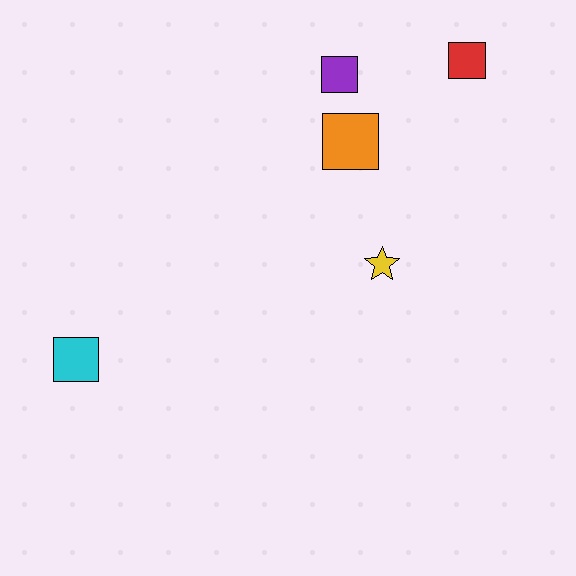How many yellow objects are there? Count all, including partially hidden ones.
There is 1 yellow object.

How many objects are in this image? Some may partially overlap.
There are 5 objects.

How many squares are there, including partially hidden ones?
There are 4 squares.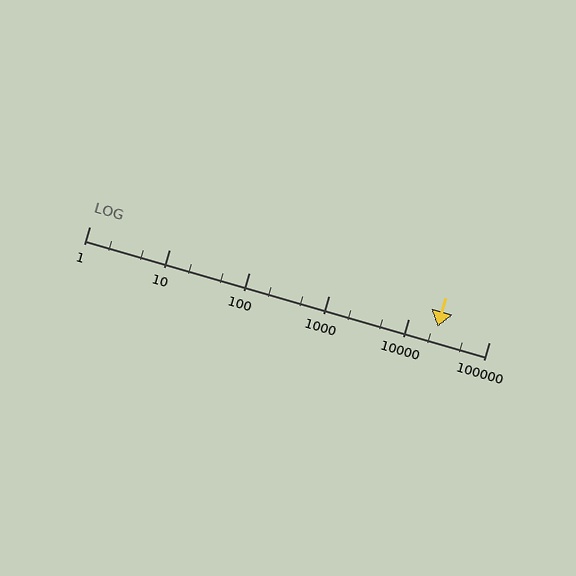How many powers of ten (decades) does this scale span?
The scale spans 5 decades, from 1 to 100000.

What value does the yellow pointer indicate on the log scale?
The pointer indicates approximately 23000.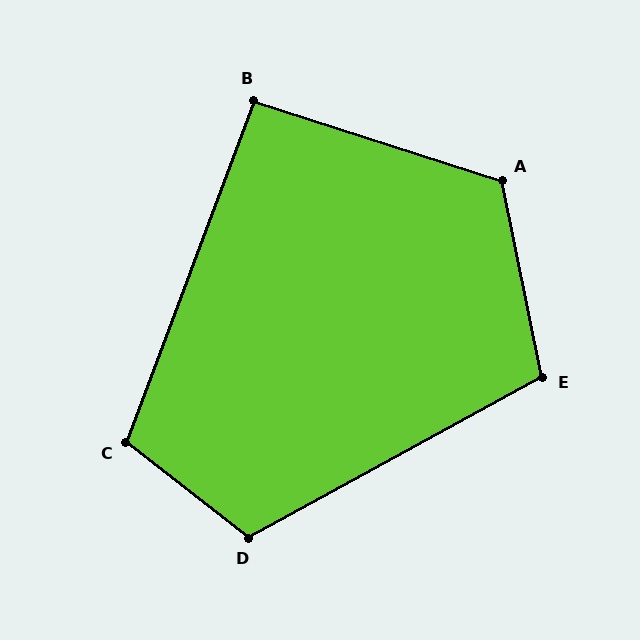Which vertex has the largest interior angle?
A, at approximately 119 degrees.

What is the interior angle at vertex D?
Approximately 113 degrees (obtuse).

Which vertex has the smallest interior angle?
B, at approximately 93 degrees.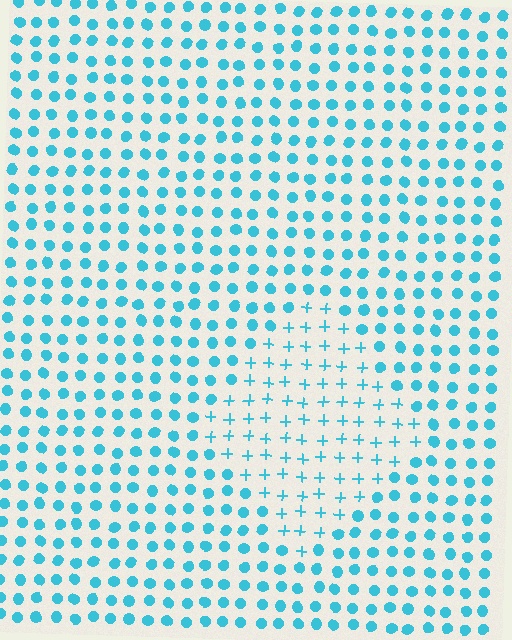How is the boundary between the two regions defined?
The boundary is defined by a change in element shape: plus signs inside vs. circles outside. All elements share the same color and spacing.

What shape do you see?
I see a diamond.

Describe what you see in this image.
The image is filled with small cyan elements arranged in a uniform grid. A diamond-shaped region contains plus signs, while the surrounding area contains circles. The boundary is defined purely by the change in element shape.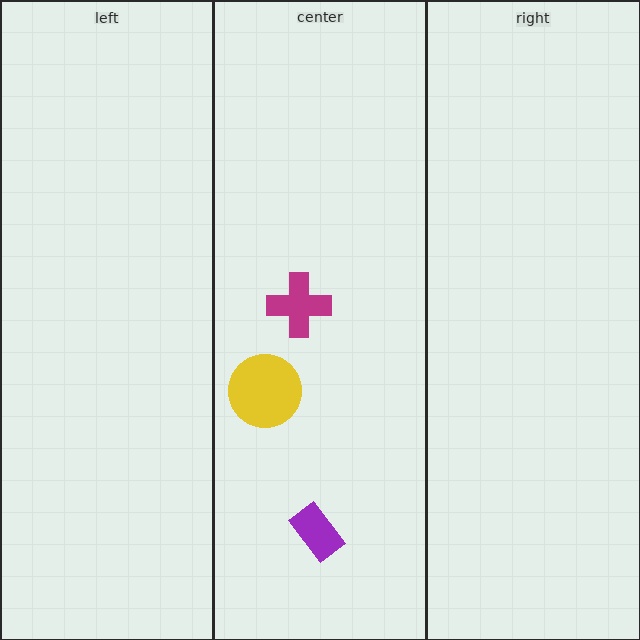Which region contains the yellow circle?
The center region.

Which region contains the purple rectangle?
The center region.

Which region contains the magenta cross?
The center region.